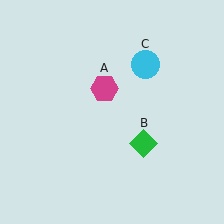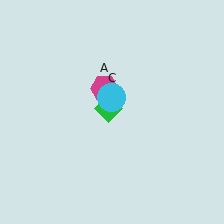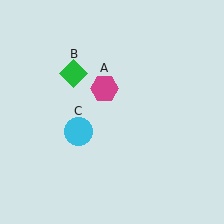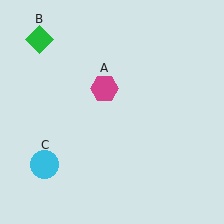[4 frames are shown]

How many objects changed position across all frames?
2 objects changed position: green diamond (object B), cyan circle (object C).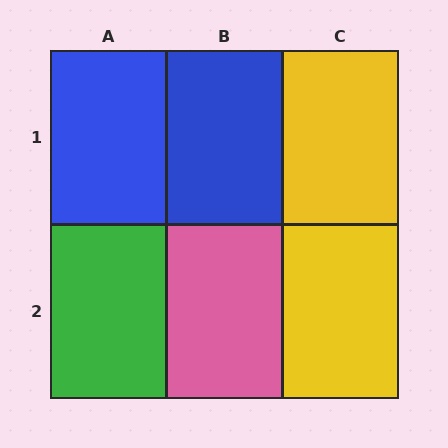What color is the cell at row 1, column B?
Blue.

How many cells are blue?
2 cells are blue.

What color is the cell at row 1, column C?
Yellow.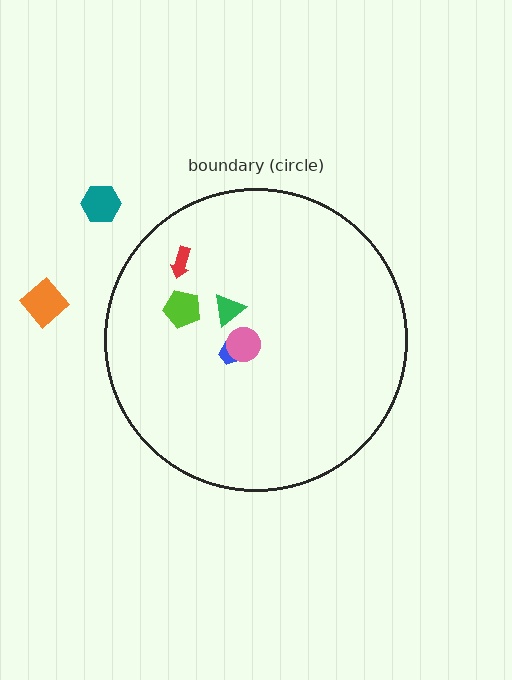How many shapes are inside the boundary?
5 inside, 2 outside.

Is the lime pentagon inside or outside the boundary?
Inside.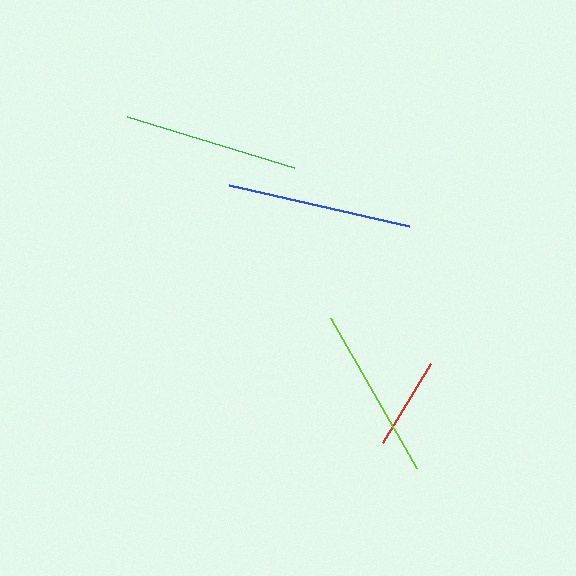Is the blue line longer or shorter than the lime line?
The blue line is longer than the lime line.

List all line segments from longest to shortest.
From longest to shortest: blue, green, lime, red.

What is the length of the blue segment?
The blue segment is approximately 184 pixels long.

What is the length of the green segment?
The green segment is approximately 174 pixels long.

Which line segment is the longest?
The blue line is the longest at approximately 184 pixels.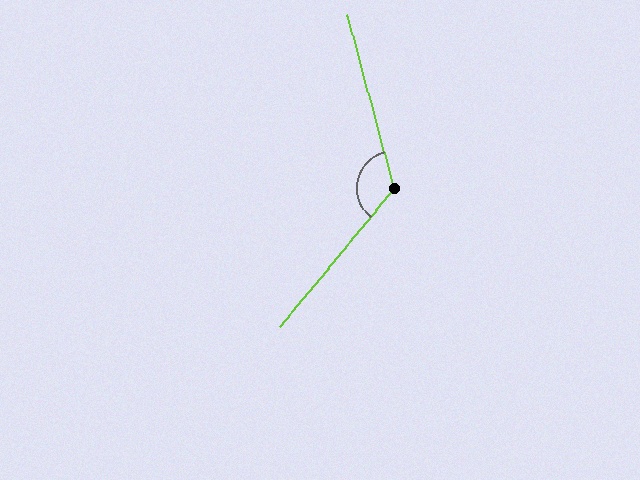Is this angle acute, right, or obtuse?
It is obtuse.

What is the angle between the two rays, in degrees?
Approximately 126 degrees.